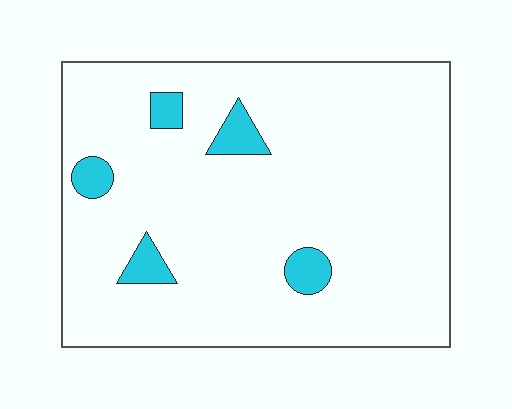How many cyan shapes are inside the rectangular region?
5.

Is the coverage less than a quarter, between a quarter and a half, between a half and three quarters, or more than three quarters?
Less than a quarter.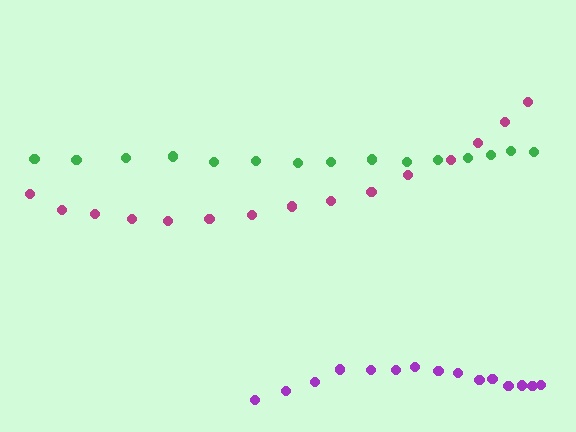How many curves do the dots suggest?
There are 3 distinct paths.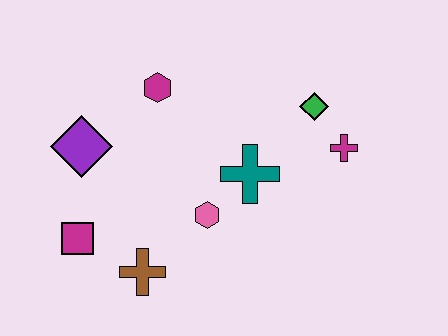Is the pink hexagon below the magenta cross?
Yes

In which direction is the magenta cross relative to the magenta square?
The magenta cross is to the right of the magenta square.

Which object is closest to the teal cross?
The pink hexagon is closest to the teal cross.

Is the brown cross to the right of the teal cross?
No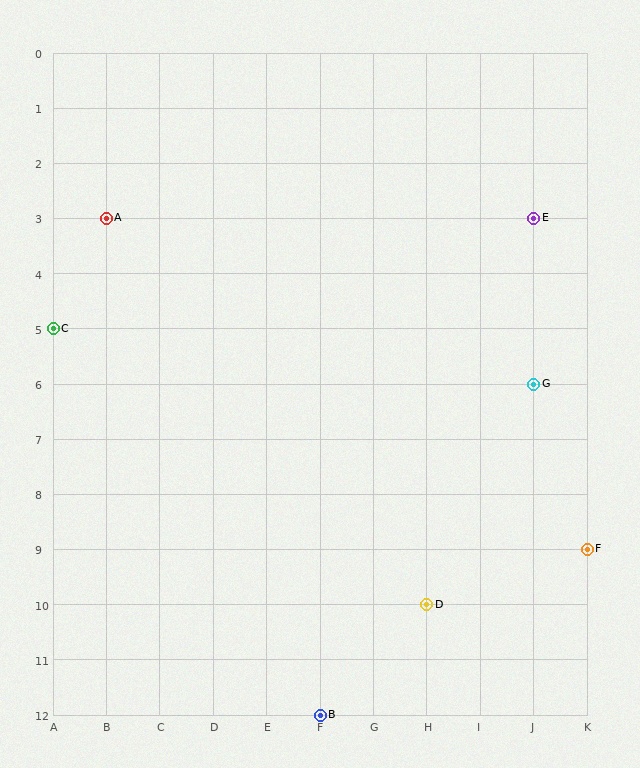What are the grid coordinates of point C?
Point C is at grid coordinates (A, 5).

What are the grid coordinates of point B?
Point B is at grid coordinates (F, 12).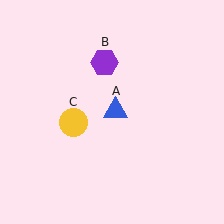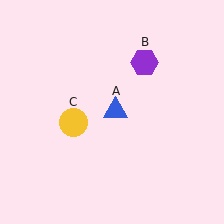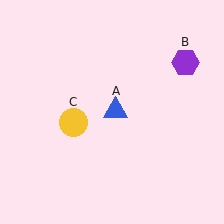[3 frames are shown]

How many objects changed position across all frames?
1 object changed position: purple hexagon (object B).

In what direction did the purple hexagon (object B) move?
The purple hexagon (object B) moved right.